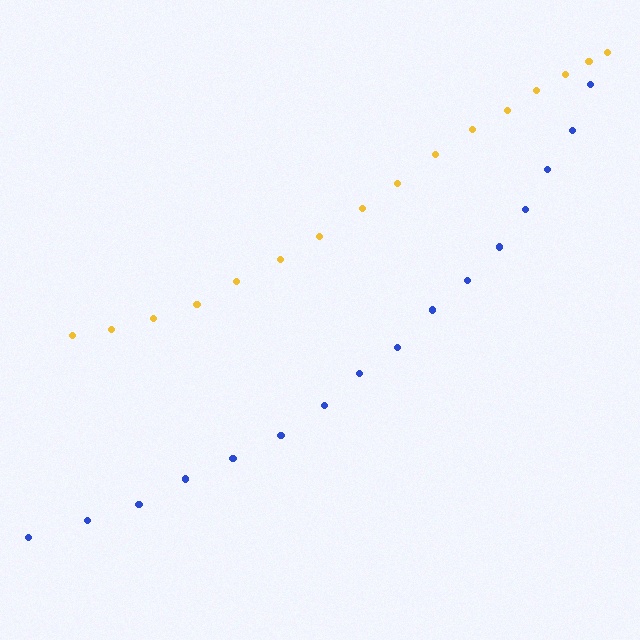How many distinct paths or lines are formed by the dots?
There are 2 distinct paths.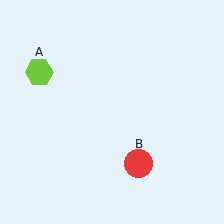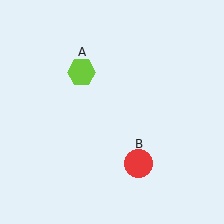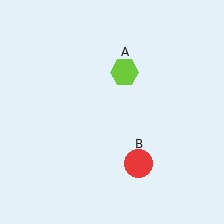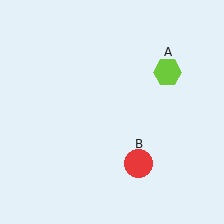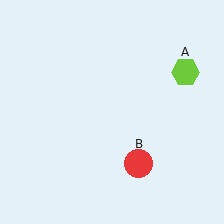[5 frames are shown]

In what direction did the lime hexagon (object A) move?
The lime hexagon (object A) moved right.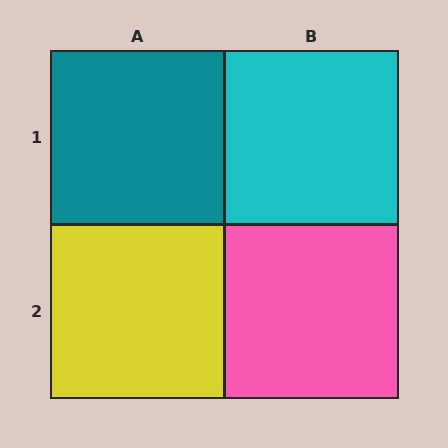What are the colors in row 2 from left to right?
Yellow, pink.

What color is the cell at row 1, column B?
Cyan.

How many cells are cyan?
1 cell is cyan.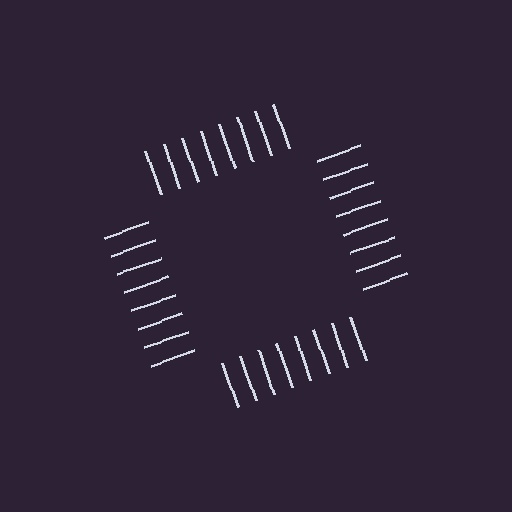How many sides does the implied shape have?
4 sides — the line-ends trace a square.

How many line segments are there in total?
32 — 8 along each of the 4 edges.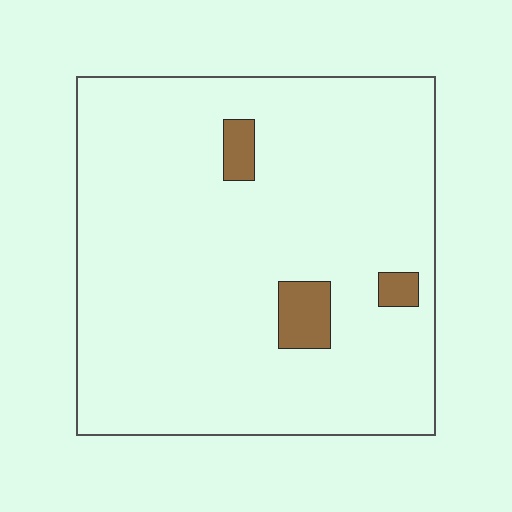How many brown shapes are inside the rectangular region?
3.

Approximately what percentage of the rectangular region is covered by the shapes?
Approximately 5%.